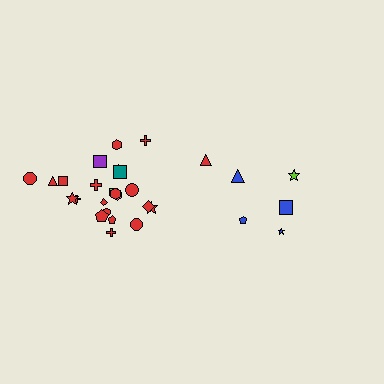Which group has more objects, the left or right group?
The left group.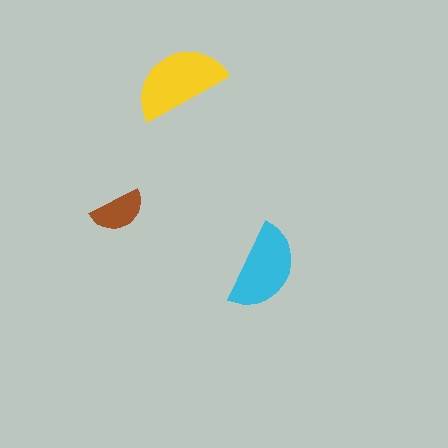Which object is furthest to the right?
The cyan semicircle is rightmost.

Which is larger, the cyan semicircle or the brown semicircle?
The cyan one.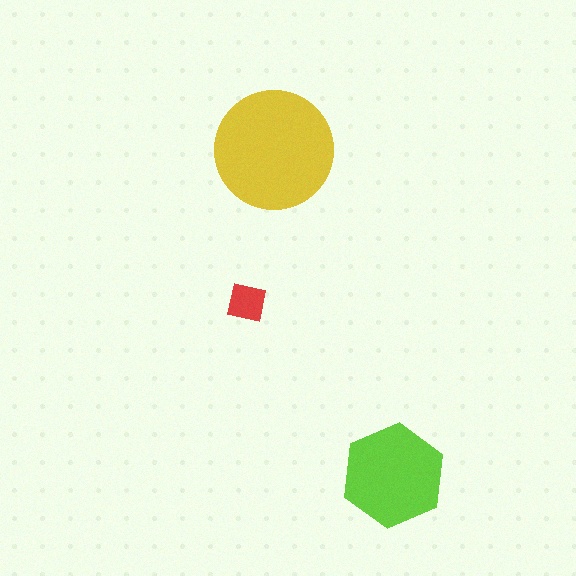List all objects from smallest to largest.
The red square, the lime hexagon, the yellow circle.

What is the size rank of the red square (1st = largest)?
3rd.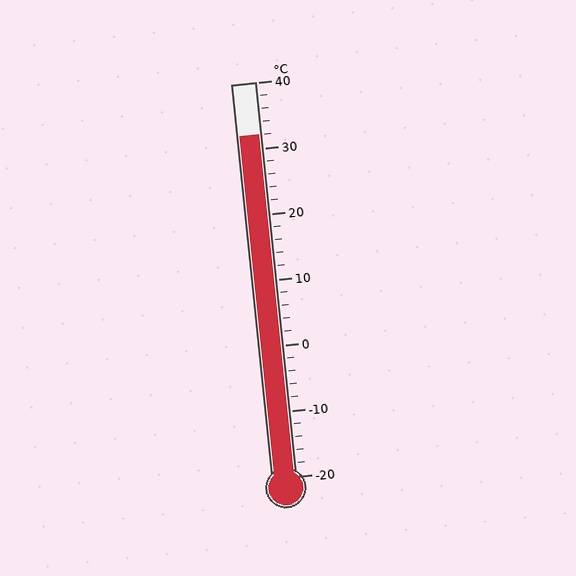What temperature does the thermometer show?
The thermometer shows approximately 32°C.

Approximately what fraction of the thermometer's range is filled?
The thermometer is filled to approximately 85% of its range.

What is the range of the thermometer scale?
The thermometer scale ranges from -20°C to 40°C.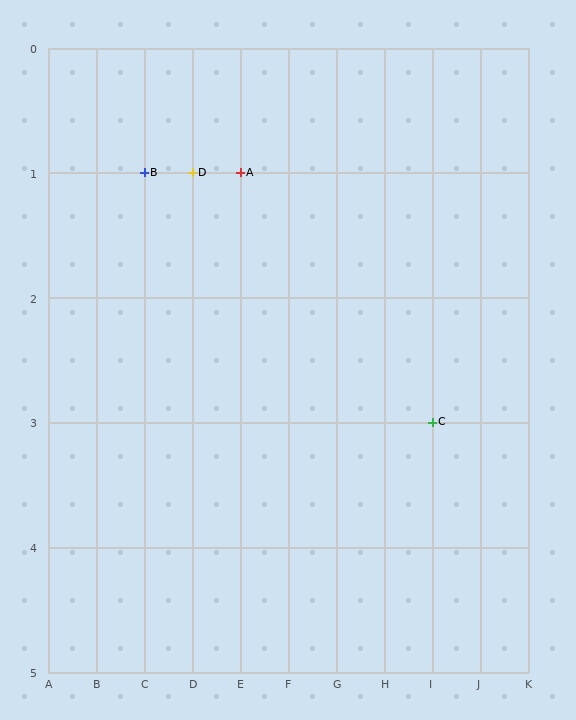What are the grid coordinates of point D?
Point D is at grid coordinates (D, 1).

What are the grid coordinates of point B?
Point B is at grid coordinates (C, 1).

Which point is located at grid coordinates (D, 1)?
Point D is at (D, 1).